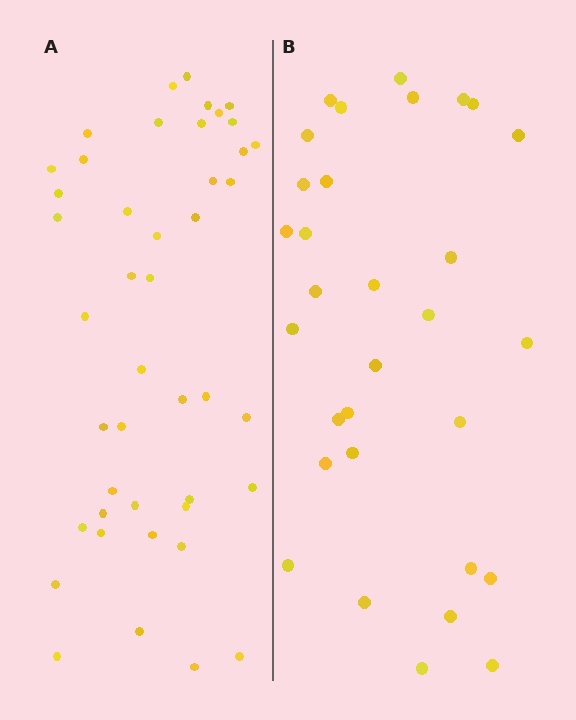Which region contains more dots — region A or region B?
Region A (the left region) has more dots.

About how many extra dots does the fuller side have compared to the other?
Region A has approximately 15 more dots than region B.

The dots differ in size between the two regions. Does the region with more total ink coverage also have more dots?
No. Region B has more total ink coverage because its dots are larger, but region A actually contains more individual dots. Total area can be misleading — the number of items is what matters here.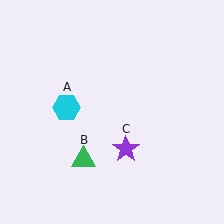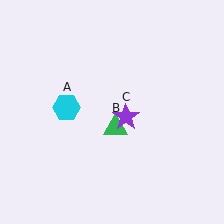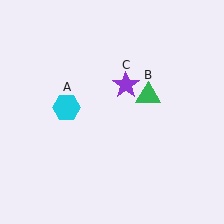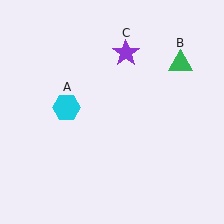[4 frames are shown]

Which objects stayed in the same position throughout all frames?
Cyan hexagon (object A) remained stationary.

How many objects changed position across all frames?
2 objects changed position: green triangle (object B), purple star (object C).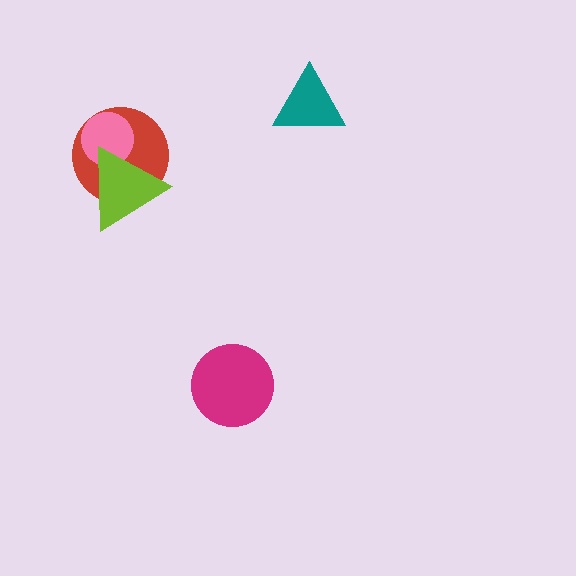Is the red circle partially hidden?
Yes, it is partially covered by another shape.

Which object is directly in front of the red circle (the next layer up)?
The pink circle is directly in front of the red circle.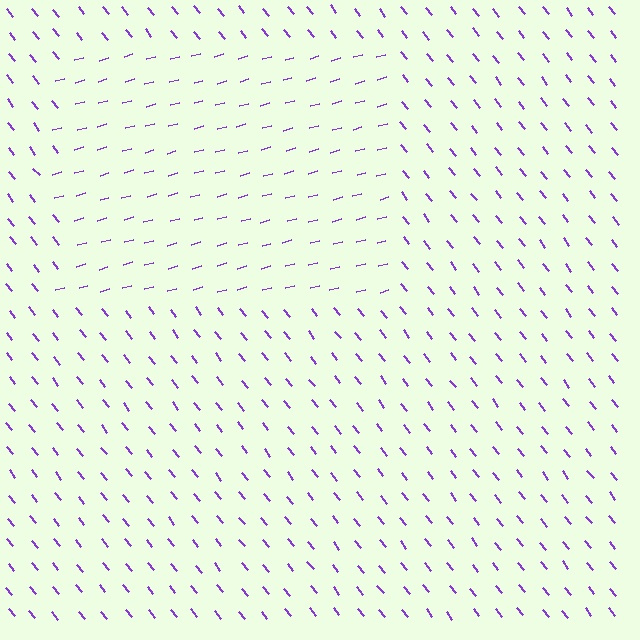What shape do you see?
I see a rectangle.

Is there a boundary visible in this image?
Yes, there is a texture boundary formed by a change in line orientation.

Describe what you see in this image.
The image is filled with small purple line segments. A rectangle region in the image has lines oriented differently from the surrounding lines, creating a visible texture boundary.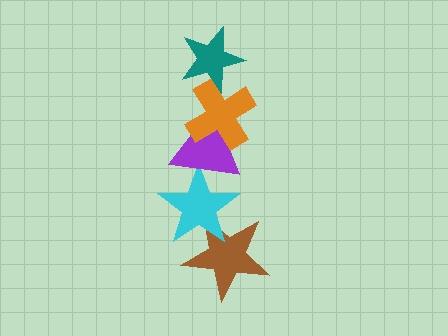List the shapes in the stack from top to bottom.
From top to bottom: the teal star, the orange cross, the purple triangle, the cyan star, the brown star.